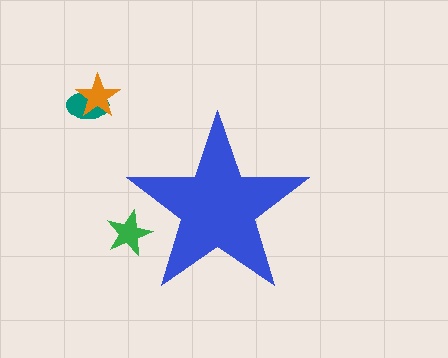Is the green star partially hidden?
Yes, the green star is partially hidden behind the blue star.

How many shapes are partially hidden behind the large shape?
1 shape is partially hidden.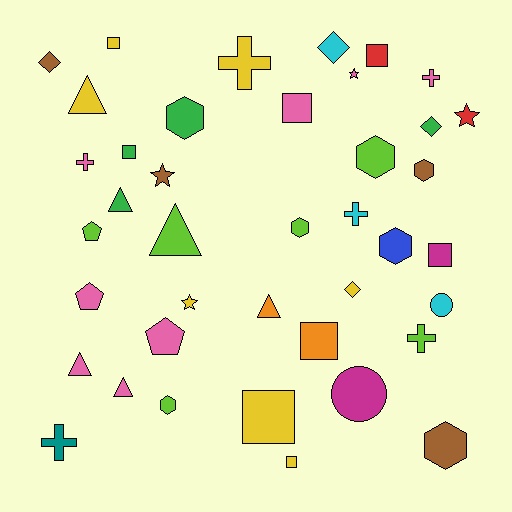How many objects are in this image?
There are 40 objects.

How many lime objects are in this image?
There are 6 lime objects.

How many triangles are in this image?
There are 6 triangles.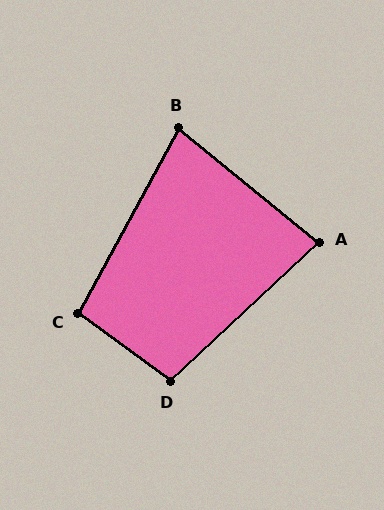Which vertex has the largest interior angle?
D, at approximately 101 degrees.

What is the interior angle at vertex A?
Approximately 82 degrees (acute).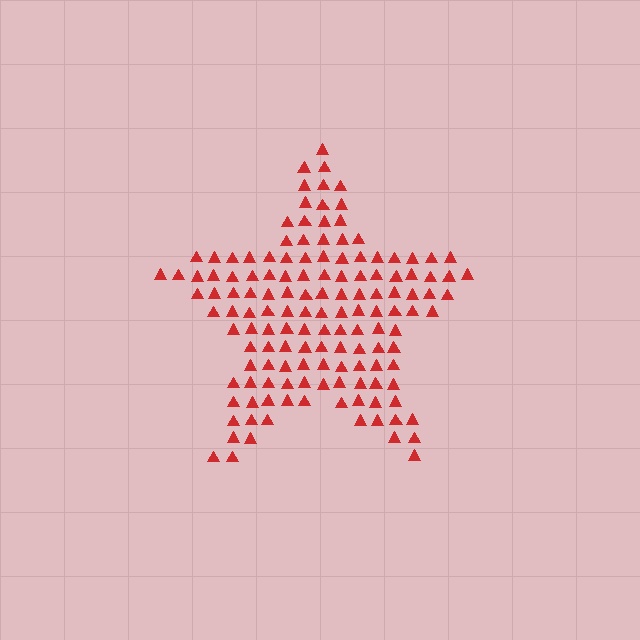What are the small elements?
The small elements are triangles.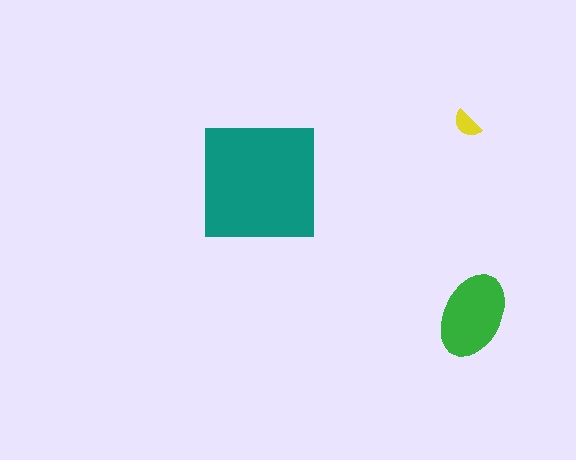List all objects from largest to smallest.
The teal square, the green ellipse, the yellow semicircle.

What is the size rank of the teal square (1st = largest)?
1st.